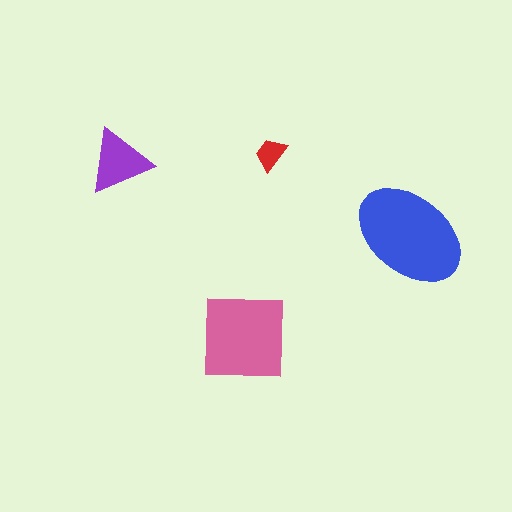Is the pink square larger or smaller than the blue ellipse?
Smaller.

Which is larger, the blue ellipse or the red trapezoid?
The blue ellipse.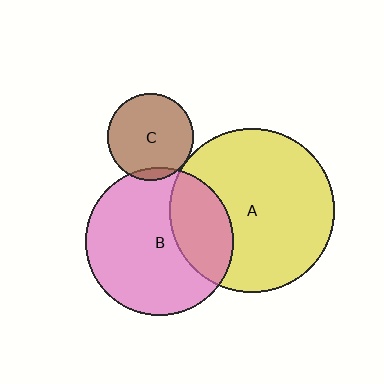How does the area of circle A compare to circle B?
Approximately 1.2 times.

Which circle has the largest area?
Circle A (yellow).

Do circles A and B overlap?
Yes.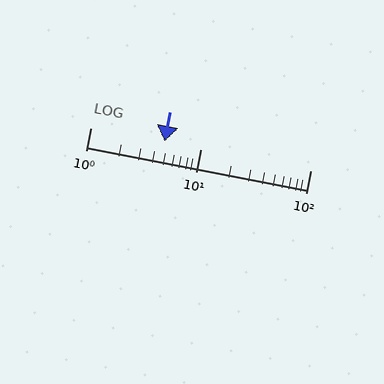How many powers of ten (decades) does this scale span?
The scale spans 2 decades, from 1 to 100.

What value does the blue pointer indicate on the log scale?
The pointer indicates approximately 4.7.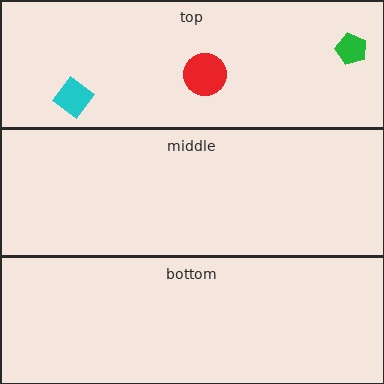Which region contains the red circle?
The top region.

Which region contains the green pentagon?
The top region.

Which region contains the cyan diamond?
The top region.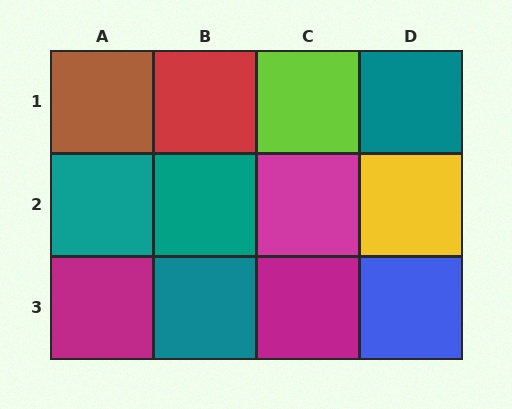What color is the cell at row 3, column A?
Magenta.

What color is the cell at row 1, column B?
Red.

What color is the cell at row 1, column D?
Teal.